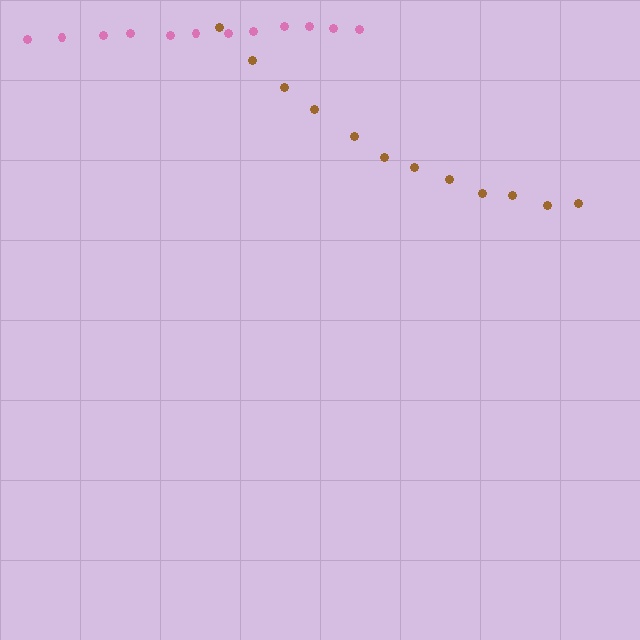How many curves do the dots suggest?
There are 2 distinct paths.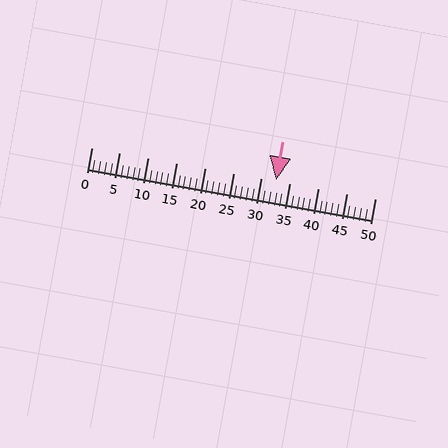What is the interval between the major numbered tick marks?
The major tick marks are spaced 5 units apart.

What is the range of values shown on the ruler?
The ruler shows values from 0 to 50.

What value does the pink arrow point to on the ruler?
The pink arrow points to approximately 32.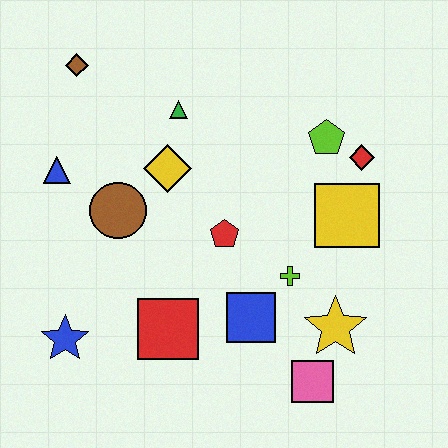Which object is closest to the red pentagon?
The lime cross is closest to the red pentagon.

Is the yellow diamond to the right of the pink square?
No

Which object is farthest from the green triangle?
The pink square is farthest from the green triangle.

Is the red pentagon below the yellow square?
Yes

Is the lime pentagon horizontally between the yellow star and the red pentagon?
Yes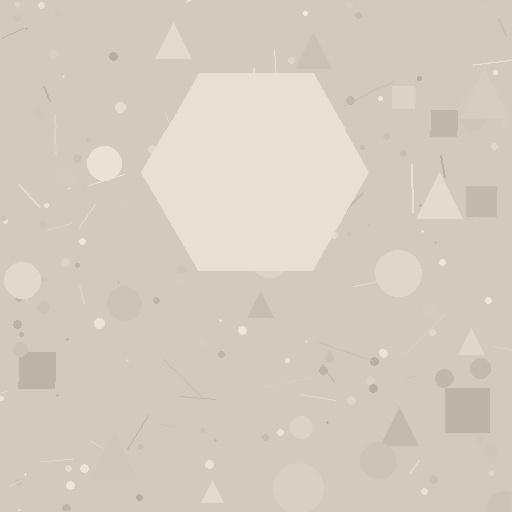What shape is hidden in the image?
A hexagon is hidden in the image.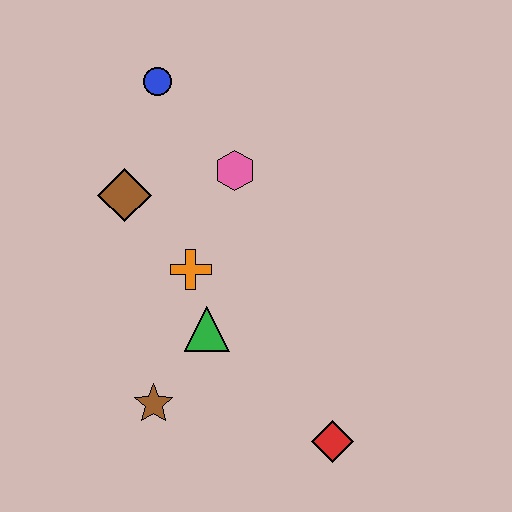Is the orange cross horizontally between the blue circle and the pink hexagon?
Yes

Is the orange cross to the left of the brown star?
No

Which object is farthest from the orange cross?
The red diamond is farthest from the orange cross.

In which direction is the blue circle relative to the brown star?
The blue circle is above the brown star.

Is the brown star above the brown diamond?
No